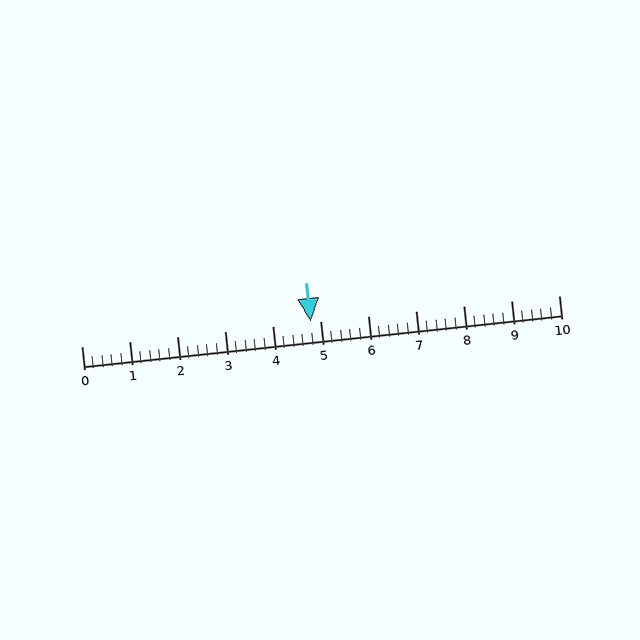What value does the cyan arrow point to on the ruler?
The cyan arrow points to approximately 4.8.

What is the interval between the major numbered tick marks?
The major tick marks are spaced 1 units apart.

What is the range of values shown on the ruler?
The ruler shows values from 0 to 10.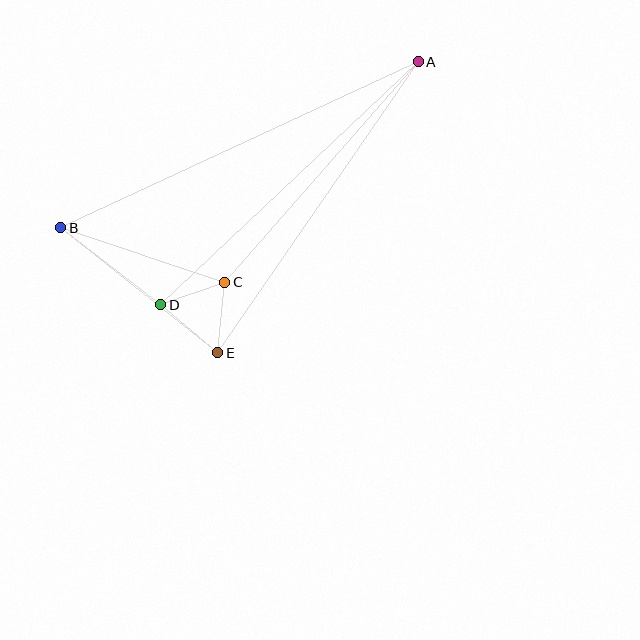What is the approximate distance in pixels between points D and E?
The distance between D and E is approximately 74 pixels.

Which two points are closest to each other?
Points C and D are closest to each other.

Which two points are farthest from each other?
Points A and B are farthest from each other.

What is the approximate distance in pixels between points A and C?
The distance between A and C is approximately 293 pixels.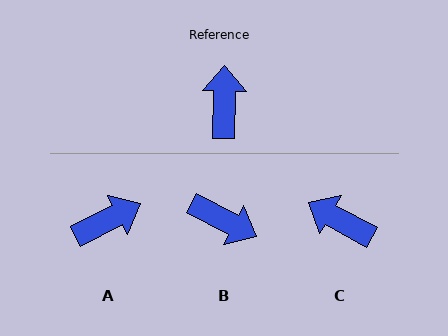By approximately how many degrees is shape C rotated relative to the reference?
Approximately 62 degrees counter-clockwise.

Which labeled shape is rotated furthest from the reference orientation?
B, about 116 degrees away.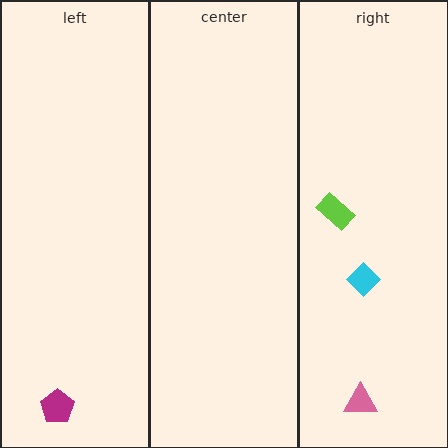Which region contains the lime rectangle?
The right region.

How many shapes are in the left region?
1.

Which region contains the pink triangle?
The right region.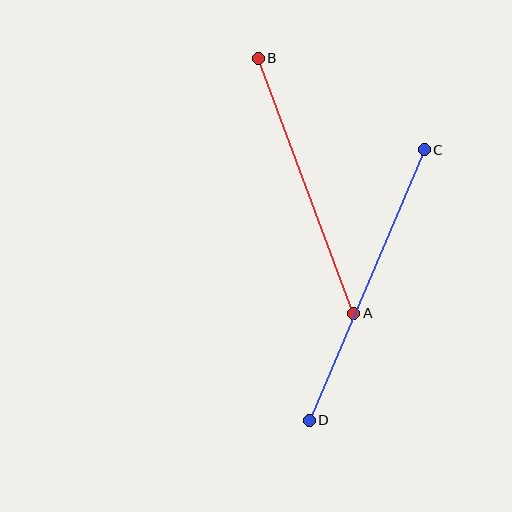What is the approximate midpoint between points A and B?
The midpoint is at approximately (306, 186) pixels.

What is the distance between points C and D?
The distance is approximately 294 pixels.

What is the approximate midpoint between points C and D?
The midpoint is at approximately (367, 285) pixels.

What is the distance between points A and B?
The distance is approximately 272 pixels.